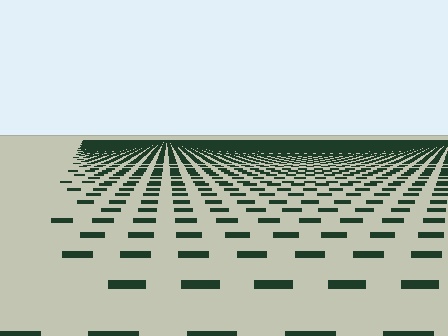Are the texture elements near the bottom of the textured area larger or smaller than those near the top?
Larger. Near the bottom, elements are closer to the viewer and appear at a bigger on-screen size.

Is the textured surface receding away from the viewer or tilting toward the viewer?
The surface is receding away from the viewer. Texture elements get smaller and denser toward the top.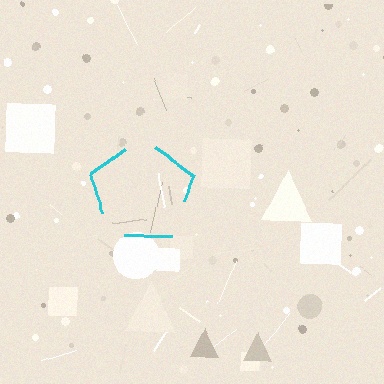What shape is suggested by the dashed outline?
The dashed outline suggests a pentagon.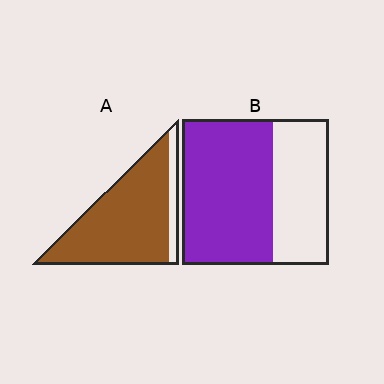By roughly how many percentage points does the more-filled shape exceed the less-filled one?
By roughly 25 percentage points (A over B).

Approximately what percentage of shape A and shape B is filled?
A is approximately 85% and B is approximately 60%.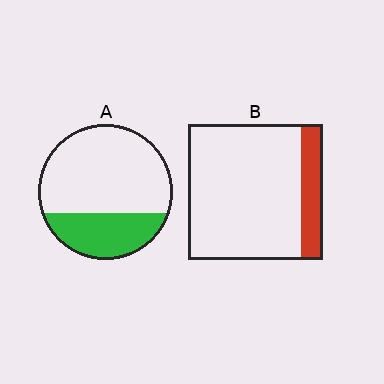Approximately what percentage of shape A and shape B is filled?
A is approximately 30% and B is approximately 15%.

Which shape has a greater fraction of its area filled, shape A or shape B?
Shape A.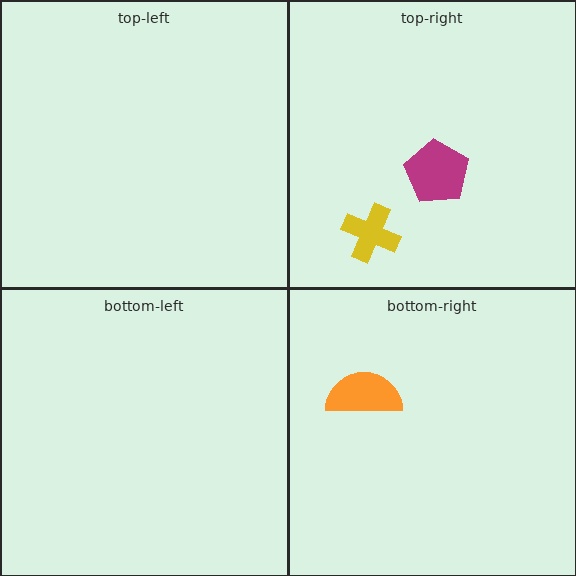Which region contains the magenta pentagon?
The top-right region.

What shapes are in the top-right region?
The yellow cross, the magenta pentagon.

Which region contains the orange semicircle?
The bottom-right region.